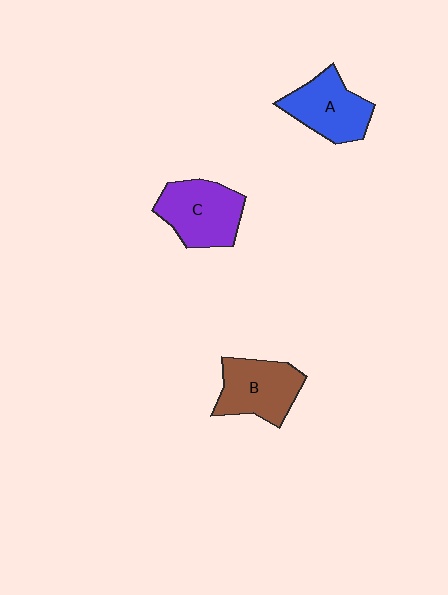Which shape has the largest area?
Shape C (purple).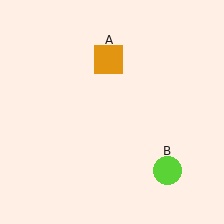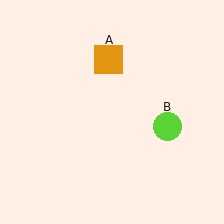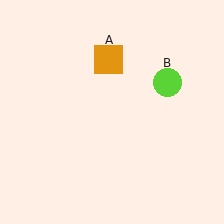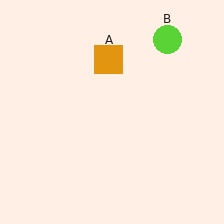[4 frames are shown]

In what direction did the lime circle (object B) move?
The lime circle (object B) moved up.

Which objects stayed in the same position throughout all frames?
Orange square (object A) remained stationary.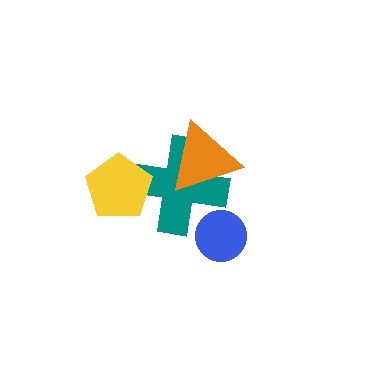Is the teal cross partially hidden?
Yes, it is partially covered by another shape.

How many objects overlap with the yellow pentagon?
1 object overlaps with the yellow pentagon.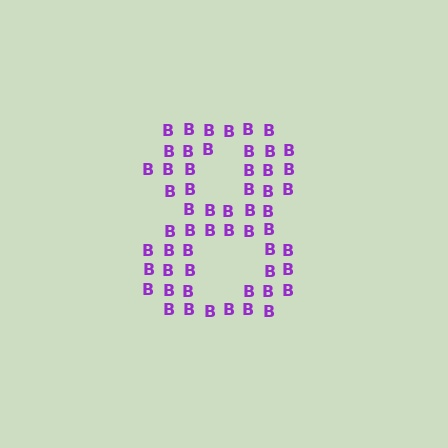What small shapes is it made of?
It is made of small letter B's.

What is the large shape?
The large shape is the digit 8.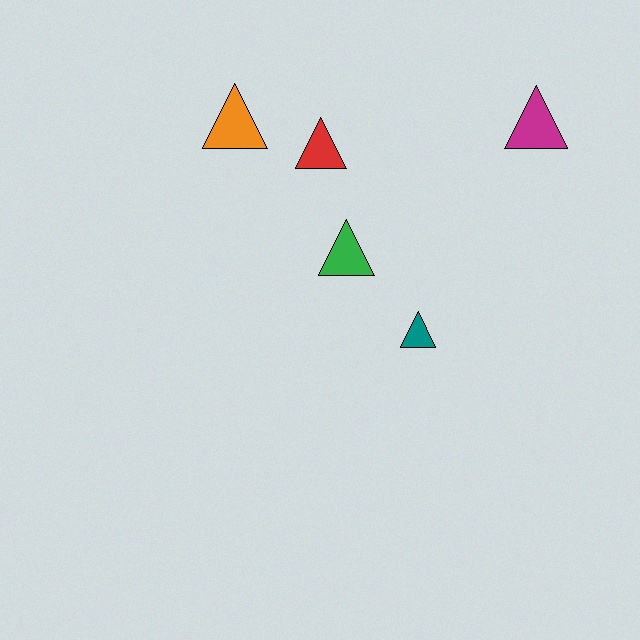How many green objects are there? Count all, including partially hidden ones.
There is 1 green object.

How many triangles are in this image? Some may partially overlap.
There are 5 triangles.